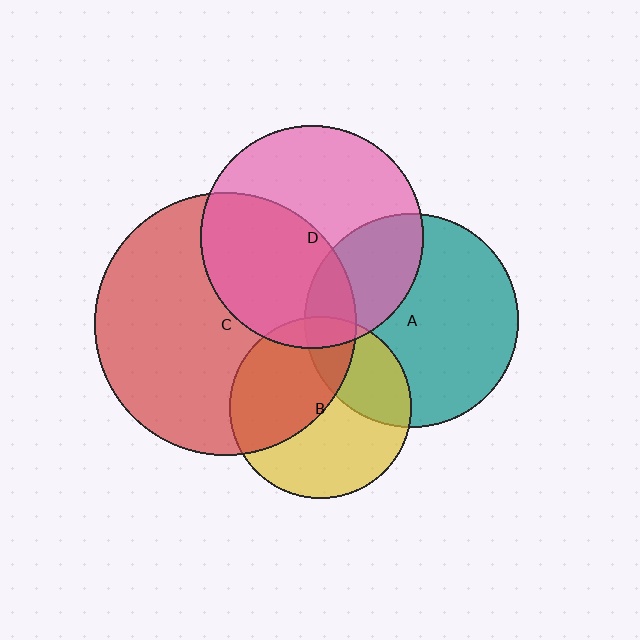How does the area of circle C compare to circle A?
Approximately 1.5 times.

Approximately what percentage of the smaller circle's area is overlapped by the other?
Approximately 30%.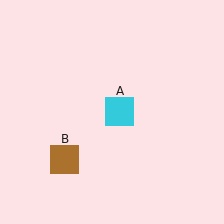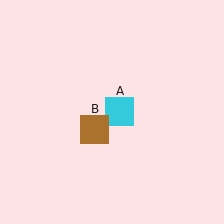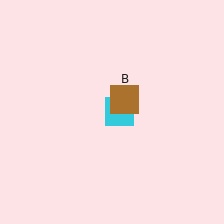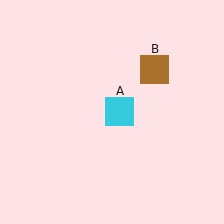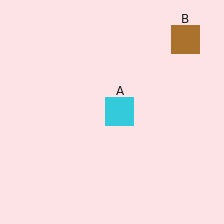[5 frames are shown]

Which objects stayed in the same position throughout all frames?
Cyan square (object A) remained stationary.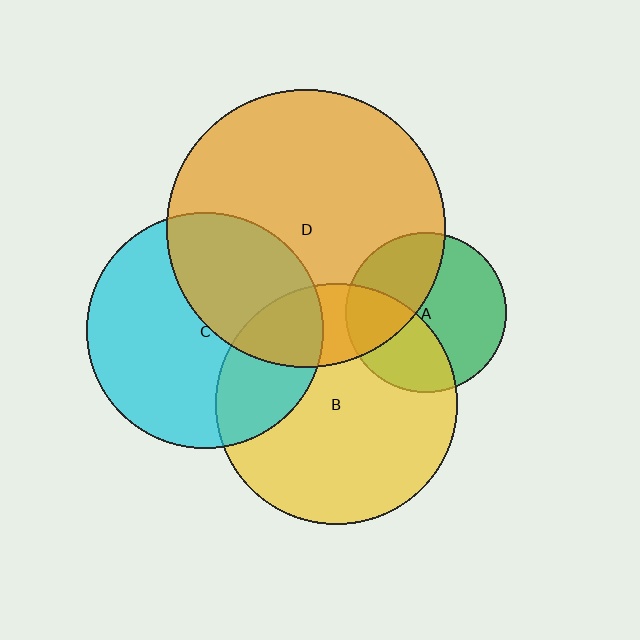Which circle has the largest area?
Circle D (orange).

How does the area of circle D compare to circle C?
Approximately 1.4 times.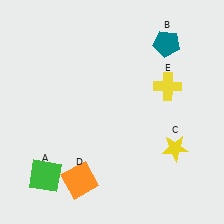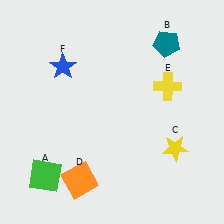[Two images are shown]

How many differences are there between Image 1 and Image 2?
There is 1 difference between the two images.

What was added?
A blue star (F) was added in Image 2.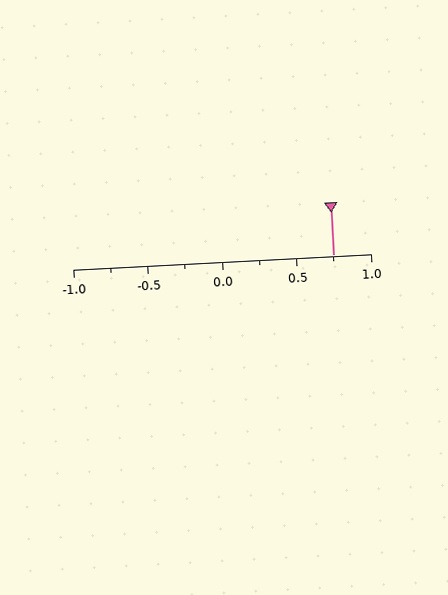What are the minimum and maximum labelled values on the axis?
The axis runs from -1.0 to 1.0.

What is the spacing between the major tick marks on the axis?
The major ticks are spaced 0.5 apart.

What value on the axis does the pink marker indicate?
The marker indicates approximately 0.75.